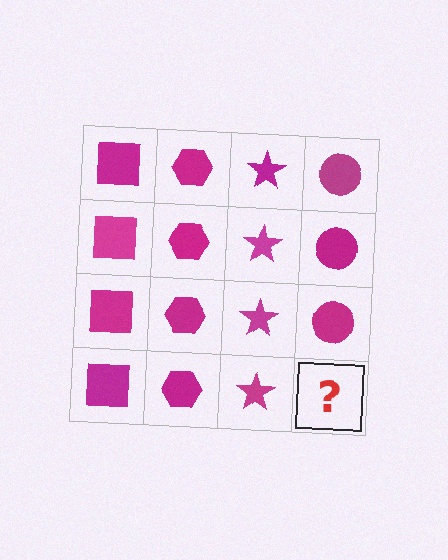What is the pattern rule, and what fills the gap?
The rule is that each column has a consistent shape. The gap should be filled with a magenta circle.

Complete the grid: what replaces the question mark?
The question mark should be replaced with a magenta circle.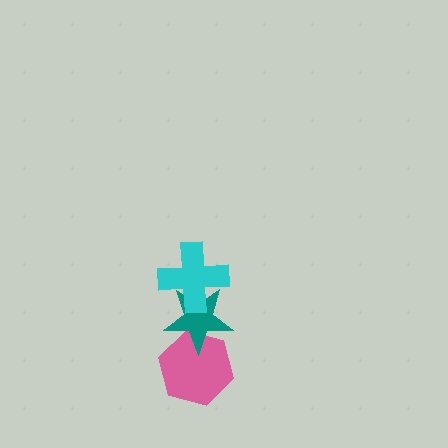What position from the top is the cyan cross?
The cyan cross is 1st from the top.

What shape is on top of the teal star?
The cyan cross is on top of the teal star.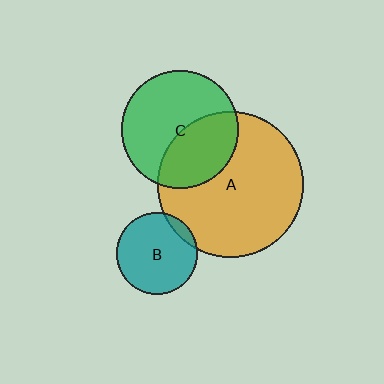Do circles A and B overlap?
Yes.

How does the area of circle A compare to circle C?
Approximately 1.5 times.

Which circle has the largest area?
Circle A (orange).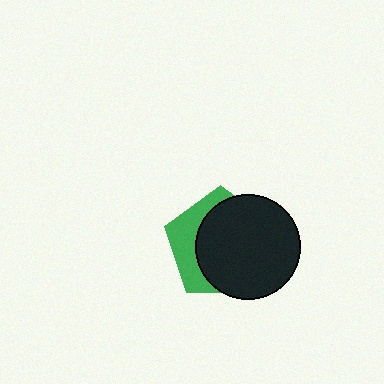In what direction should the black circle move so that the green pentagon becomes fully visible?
The black circle should move right. That is the shortest direction to clear the overlap and leave the green pentagon fully visible.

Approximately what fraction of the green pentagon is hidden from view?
Roughly 68% of the green pentagon is hidden behind the black circle.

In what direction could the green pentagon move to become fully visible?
The green pentagon could move left. That would shift it out from behind the black circle entirely.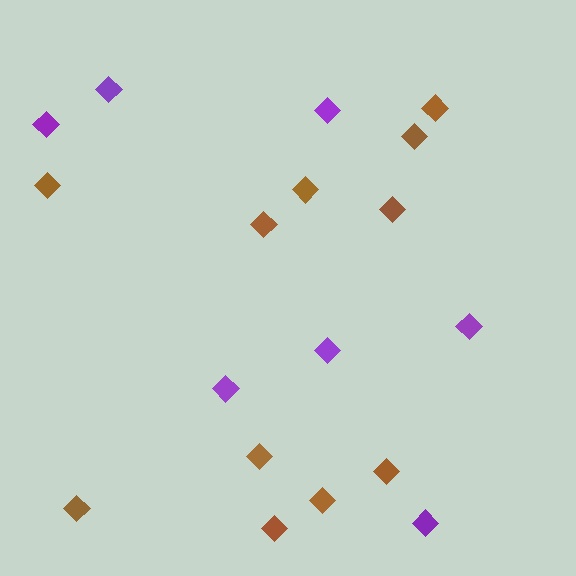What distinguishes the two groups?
There are 2 groups: one group of purple diamonds (7) and one group of brown diamonds (11).